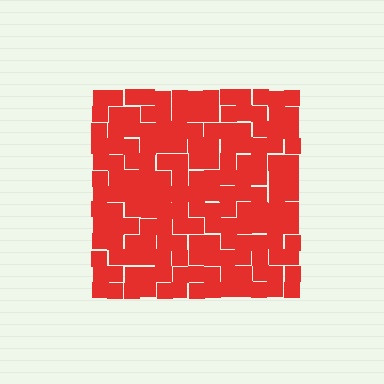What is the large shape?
The large shape is a square.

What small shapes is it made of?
It is made of small squares.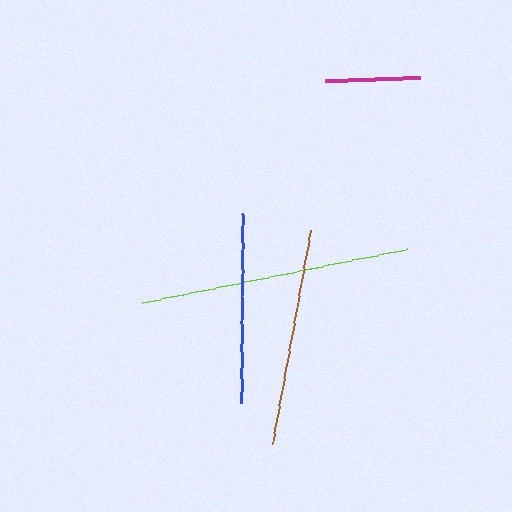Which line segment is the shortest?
The magenta line is the shortest at approximately 95 pixels.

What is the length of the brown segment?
The brown segment is approximately 217 pixels long.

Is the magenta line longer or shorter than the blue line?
The blue line is longer than the magenta line.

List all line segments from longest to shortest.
From longest to shortest: lime, brown, blue, magenta.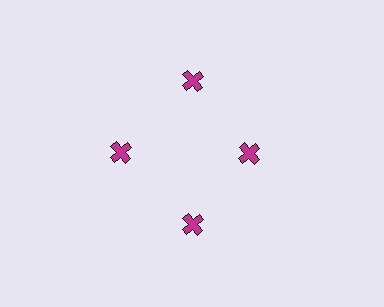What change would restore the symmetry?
The symmetry would be restored by moving it outward, back onto the ring so that all 4 crosses sit at equal angles and equal distance from the center.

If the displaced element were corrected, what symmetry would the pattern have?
It would have 4-fold rotational symmetry — the pattern would map onto itself every 90 degrees.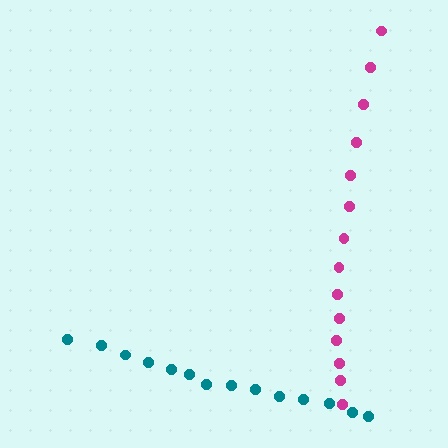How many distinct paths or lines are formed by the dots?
There are 2 distinct paths.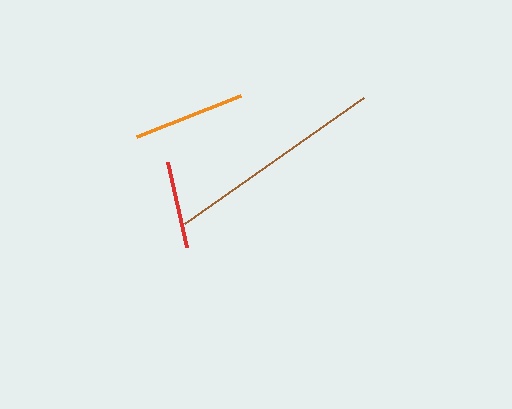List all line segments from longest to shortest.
From longest to shortest: brown, orange, red.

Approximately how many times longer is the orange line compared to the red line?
The orange line is approximately 1.3 times the length of the red line.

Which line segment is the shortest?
The red line is the shortest at approximately 87 pixels.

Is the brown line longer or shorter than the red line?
The brown line is longer than the red line.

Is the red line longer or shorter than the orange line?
The orange line is longer than the red line.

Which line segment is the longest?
The brown line is the longest at approximately 219 pixels.